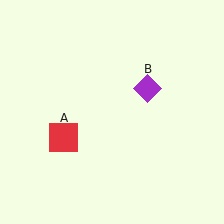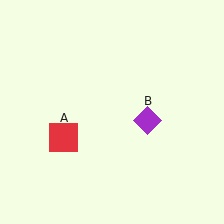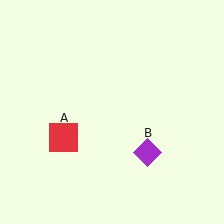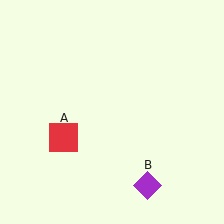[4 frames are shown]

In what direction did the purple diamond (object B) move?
The purple diamond (object B) moved down.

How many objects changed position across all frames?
1 object changed position: purple diamond (object B).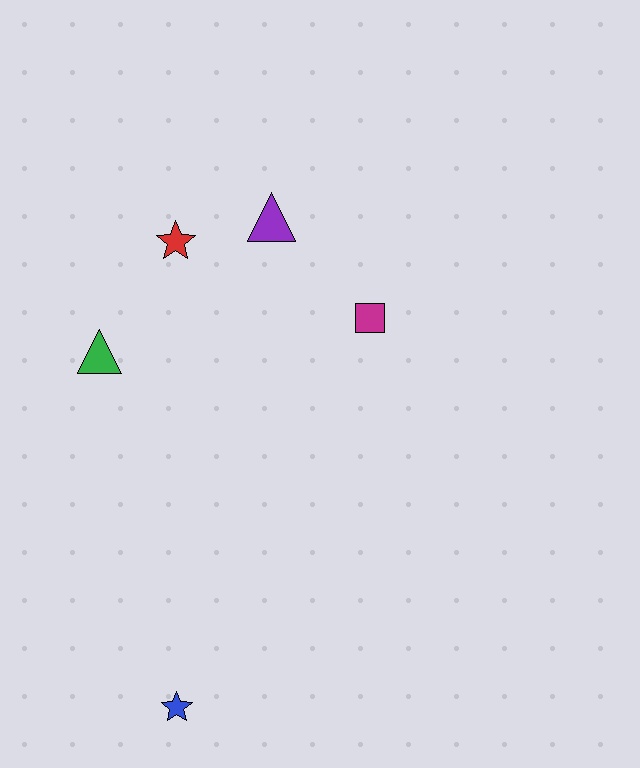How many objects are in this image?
There are 5 objects.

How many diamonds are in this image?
There are no diamonds.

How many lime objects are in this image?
There are no lime objects.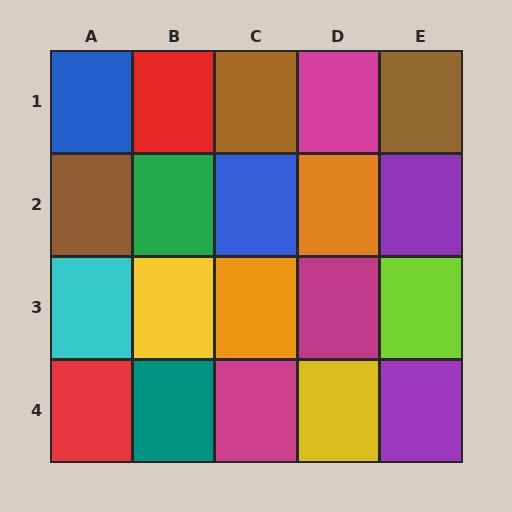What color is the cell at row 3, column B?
Yellow.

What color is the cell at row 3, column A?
Cyan.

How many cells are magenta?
3 cells are magenta.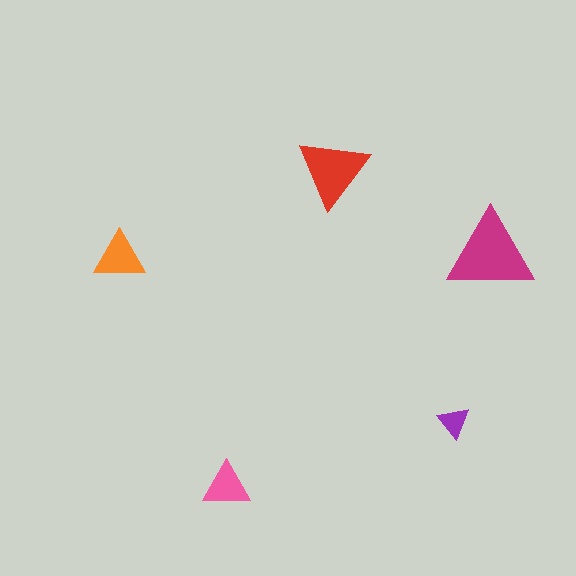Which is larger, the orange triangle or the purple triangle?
The orange one.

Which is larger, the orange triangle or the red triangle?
The red one.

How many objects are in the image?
There are 5 objects in the image.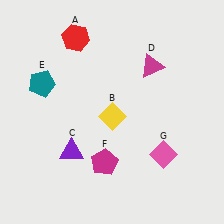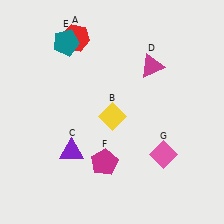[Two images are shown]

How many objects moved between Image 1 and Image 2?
1 object moved between the two images.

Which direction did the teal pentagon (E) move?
The teal pentagon (E) moved up.